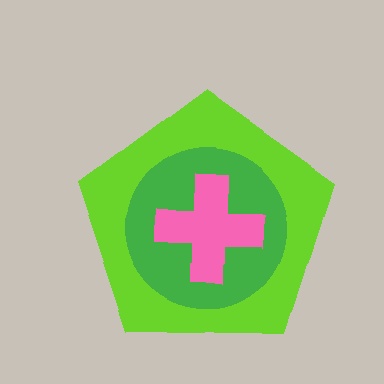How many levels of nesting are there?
3.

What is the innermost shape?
The pink cross.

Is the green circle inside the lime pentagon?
Yes.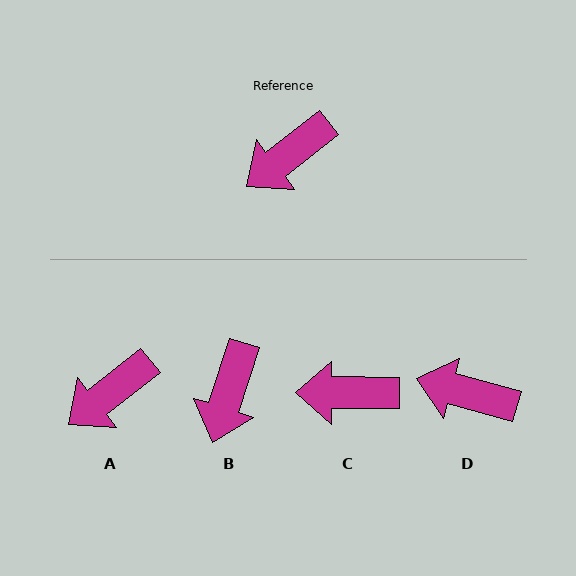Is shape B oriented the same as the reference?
No, it is off by about 34 degrees.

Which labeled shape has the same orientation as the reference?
A.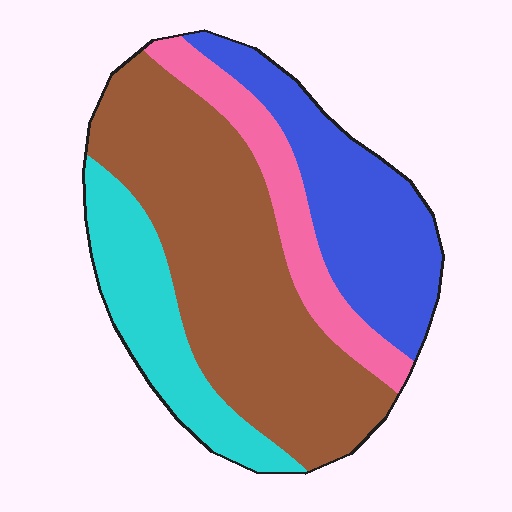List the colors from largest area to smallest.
From largest to smallest: brown, blue, cyan, pink.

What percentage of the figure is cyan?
Cyan covers around 15% of the figure.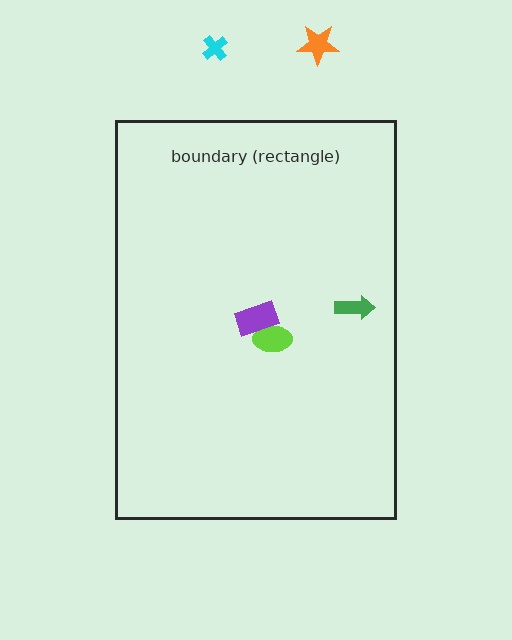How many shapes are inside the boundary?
3 inside, 2 outside.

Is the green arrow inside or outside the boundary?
Inside.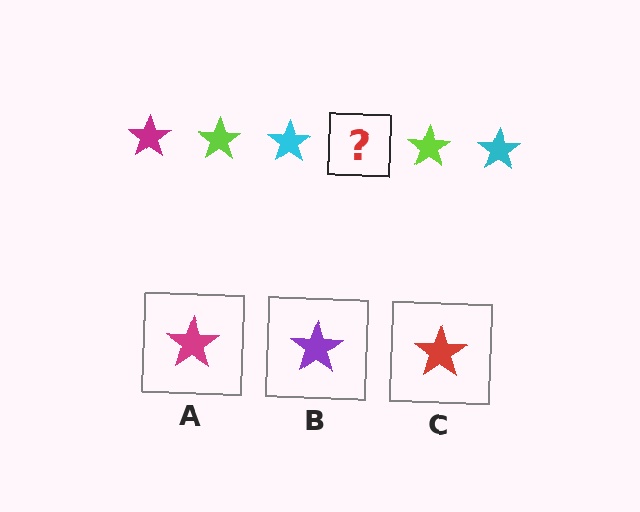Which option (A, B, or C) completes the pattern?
A.